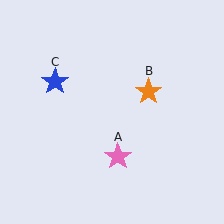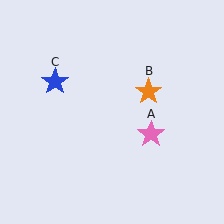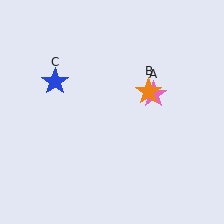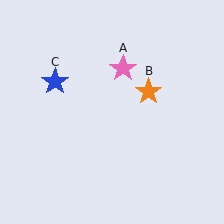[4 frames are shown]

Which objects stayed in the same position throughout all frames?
Orange star (object B) and blue star (object C) remained stationary.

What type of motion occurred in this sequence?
The pink star (object A) rotated counterclockwise around the center of the scene.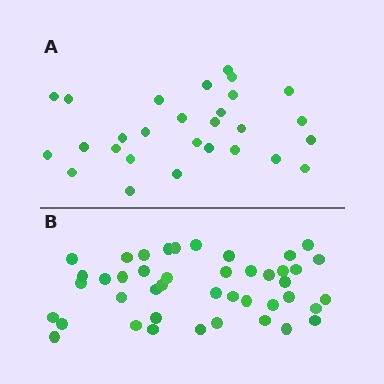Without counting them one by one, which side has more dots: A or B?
Region B (the bottom region) has more dots.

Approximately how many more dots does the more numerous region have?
Region B has approximately 15 more dots than region A.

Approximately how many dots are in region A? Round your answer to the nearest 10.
About 30 dots. (The exact count is 28, which rounds to 30.)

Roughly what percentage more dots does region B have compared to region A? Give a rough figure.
About 55% more.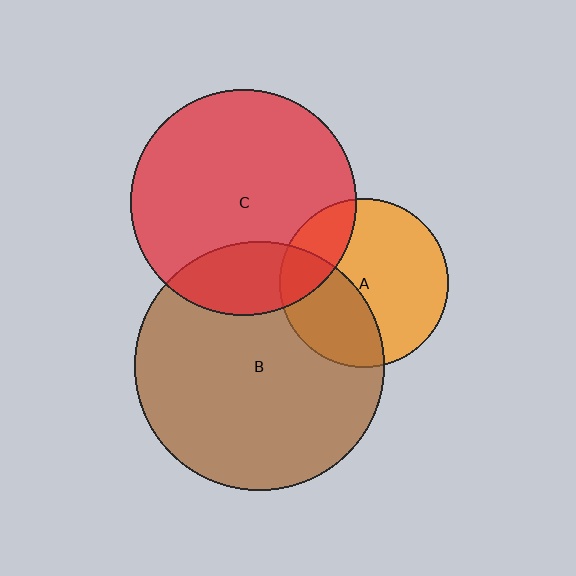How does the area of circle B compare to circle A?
Approximately 2.2 times.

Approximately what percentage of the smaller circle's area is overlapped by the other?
Approximately 20%.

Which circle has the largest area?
Circle B (brown).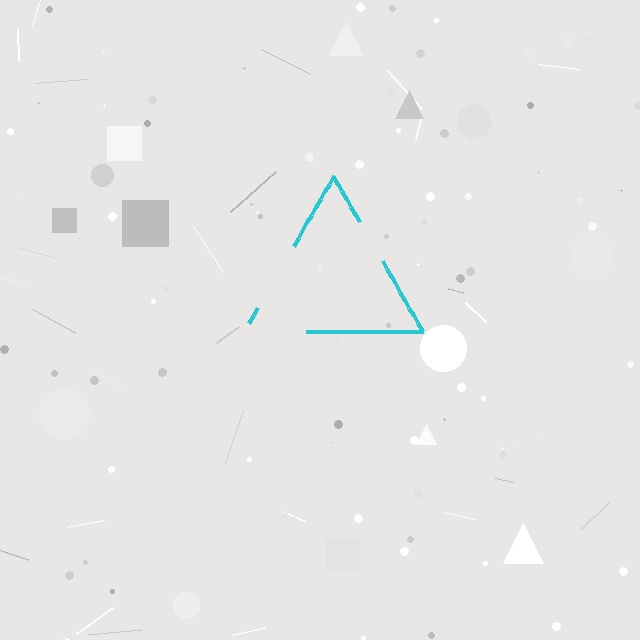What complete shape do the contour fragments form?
The contour fragments form a triangle.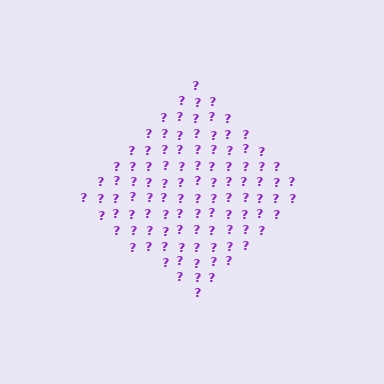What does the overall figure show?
The overall figure shows a diamond.